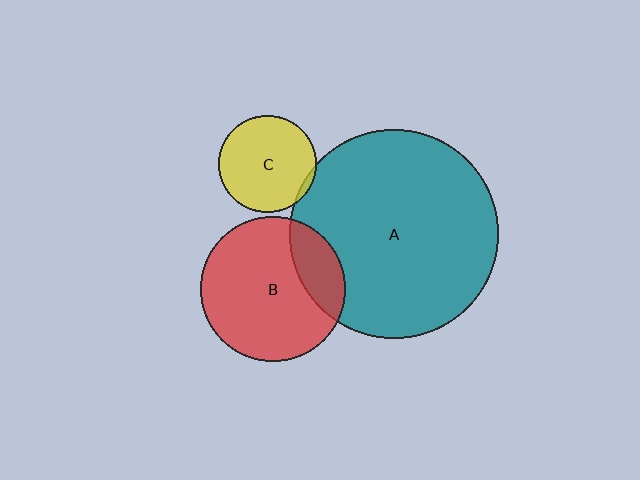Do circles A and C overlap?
Yes.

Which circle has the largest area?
Circle A (teal).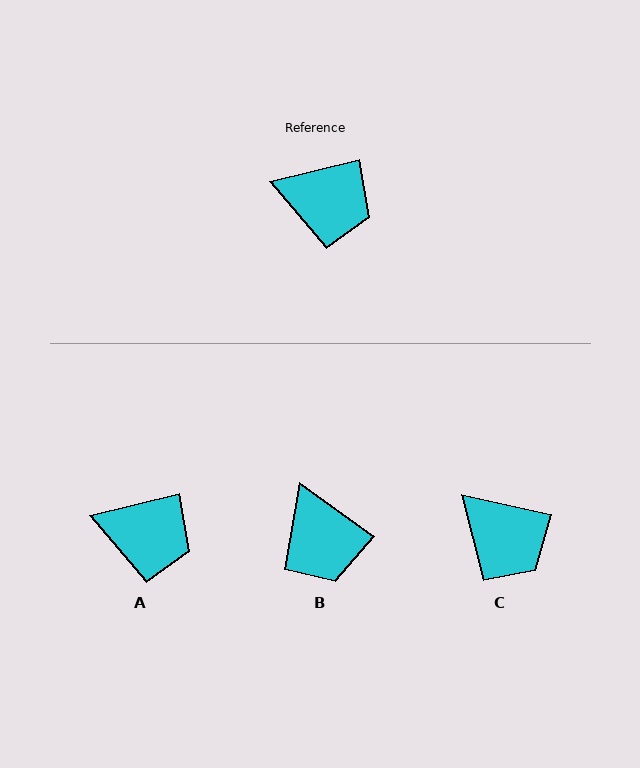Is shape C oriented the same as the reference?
No, it is off by about 26 degrees.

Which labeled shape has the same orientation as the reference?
A.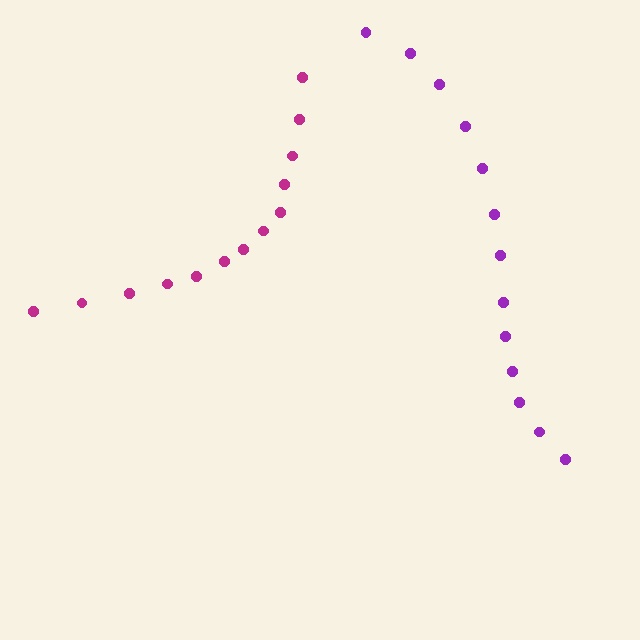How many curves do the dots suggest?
There are 2 distinct paths.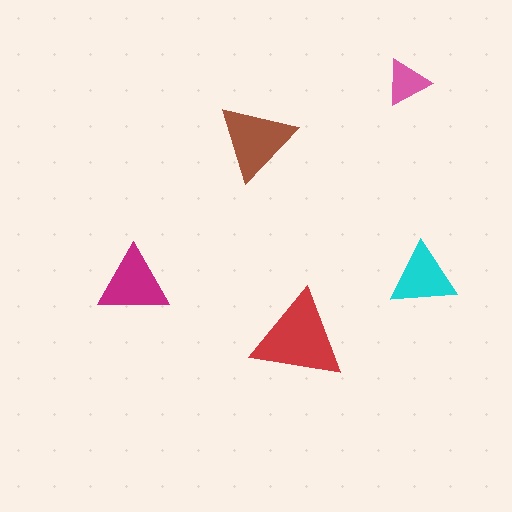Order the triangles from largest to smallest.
the red one, the brown one, the magenta one, the cyan one, the pink one.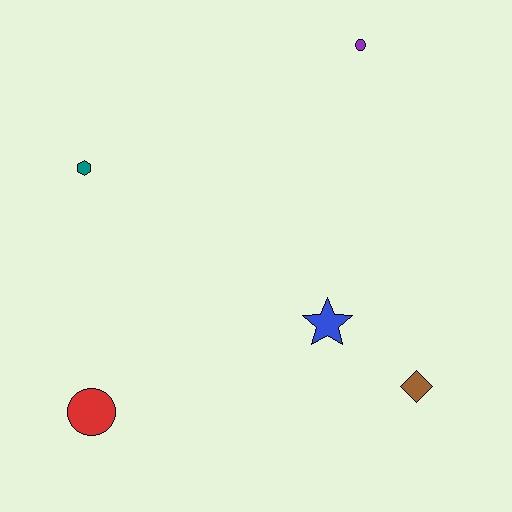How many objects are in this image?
There are 5 objects.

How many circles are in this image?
There are 2 circles.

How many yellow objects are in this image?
There are no yellow objects.